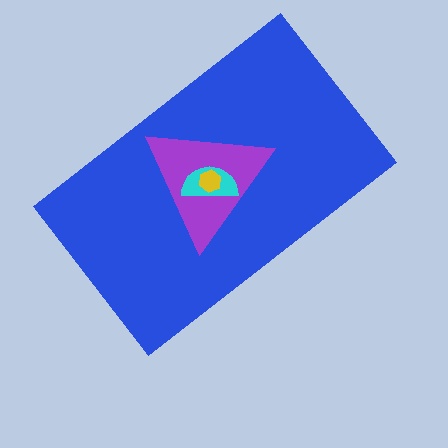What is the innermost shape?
The yellow hexagon.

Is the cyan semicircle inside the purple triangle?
Yes.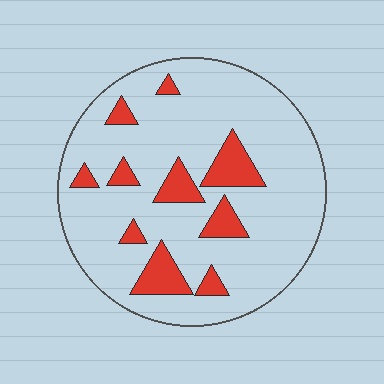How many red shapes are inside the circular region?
10.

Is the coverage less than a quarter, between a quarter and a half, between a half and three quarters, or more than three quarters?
Less than a quarter.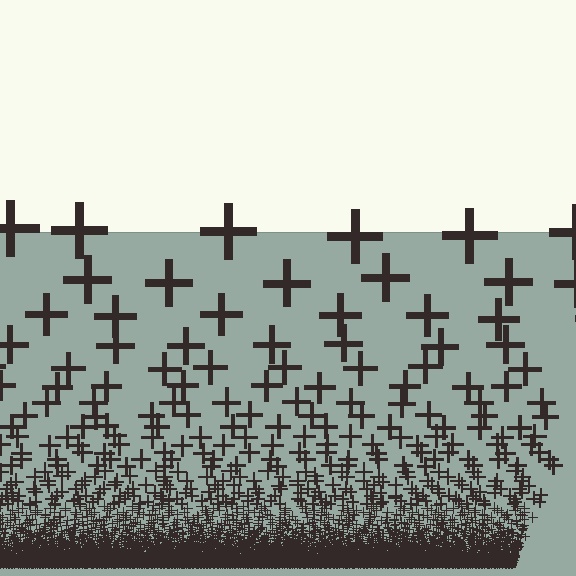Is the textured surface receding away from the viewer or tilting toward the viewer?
The surface appears to tilt toward the viewer. Texture elements get larger and sparser toward the top.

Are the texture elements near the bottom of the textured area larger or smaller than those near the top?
Smaller. The gradient is inverted — elements near the bottom are smaller and denser.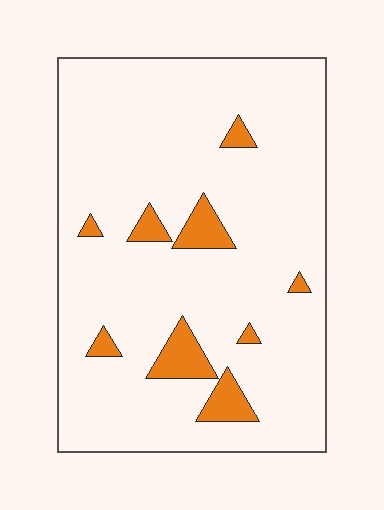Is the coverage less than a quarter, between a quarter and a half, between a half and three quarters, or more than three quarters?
Less than a quarter.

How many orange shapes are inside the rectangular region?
9.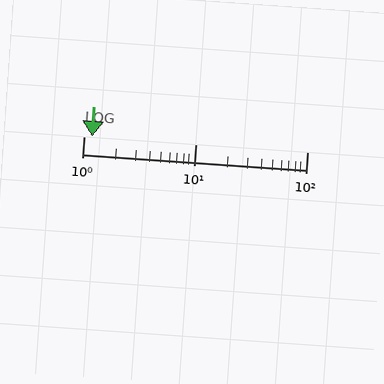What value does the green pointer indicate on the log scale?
The pointer indicates approximately 1.2.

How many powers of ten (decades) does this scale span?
The scale spans 2 decades, from 1 to 100.